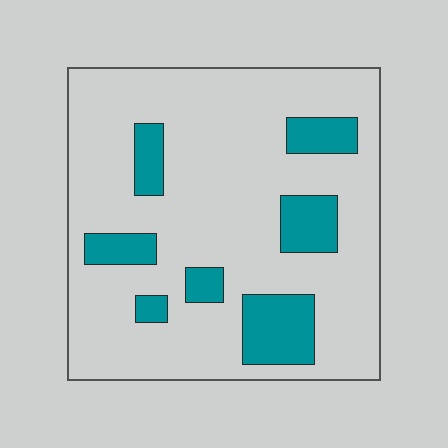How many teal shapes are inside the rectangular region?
7.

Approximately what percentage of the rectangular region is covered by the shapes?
Approximately 20%.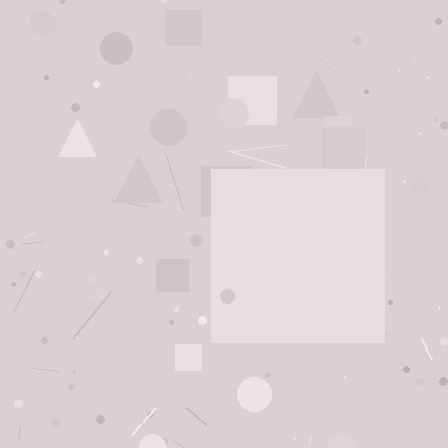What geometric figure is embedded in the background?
A square is embedded in the background.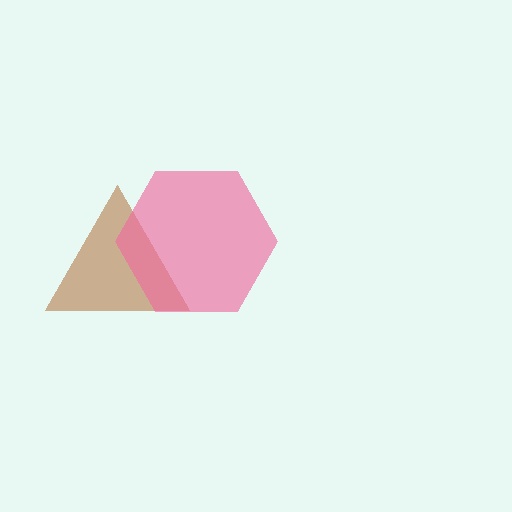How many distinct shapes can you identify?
There are 2 distinct shapes: a brown triangle, a pink hexagon.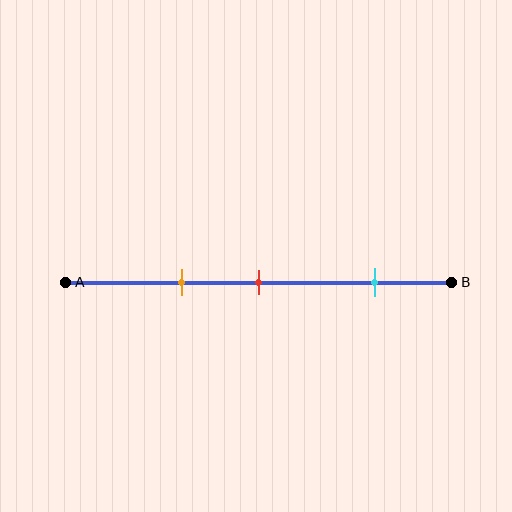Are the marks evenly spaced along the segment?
No, the marks are not evenly spaced.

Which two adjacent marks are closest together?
The orange and red marks are the closest adjacent pair.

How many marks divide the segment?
There are 3 marks dividing the segment.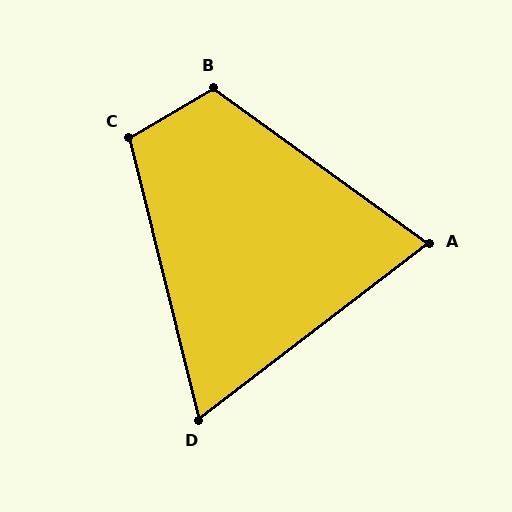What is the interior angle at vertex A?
Approximately 73 degrees (acute).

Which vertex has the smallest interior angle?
D, at approximately 67 degrees.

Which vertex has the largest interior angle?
B, at approximately 113 degrees.